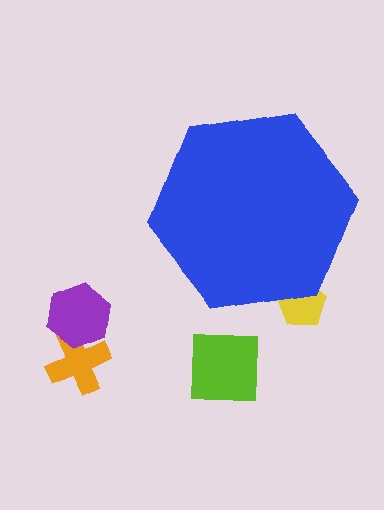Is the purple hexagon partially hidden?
No, the purple hexagon is fully visible.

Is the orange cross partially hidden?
No, the orange cross is fully visible.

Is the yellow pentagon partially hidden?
Yes, the yellow pentagon is partially hidden behind the blue hexagon.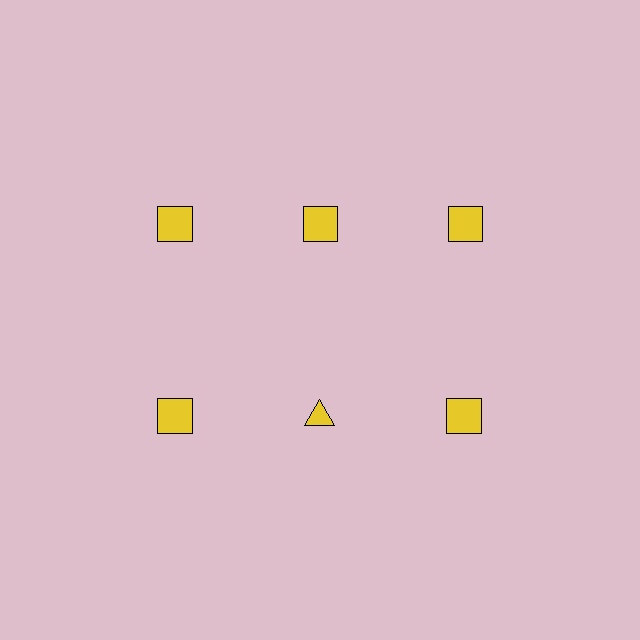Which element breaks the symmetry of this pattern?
The yellow triangle in the second row, second from left column breaks the symmetry. All other shapes are yellow squares.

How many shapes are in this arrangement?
There are 6 shapes arranged in a grid pattern.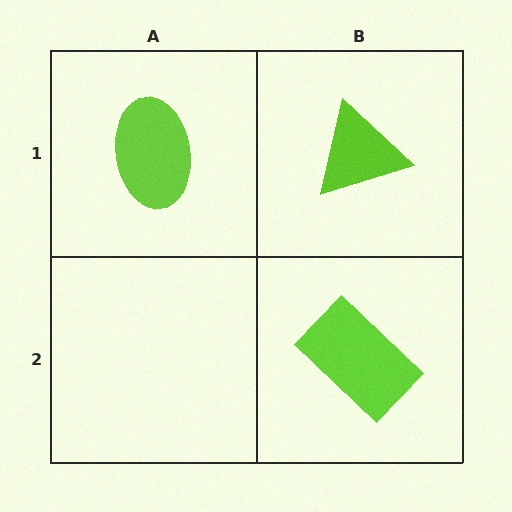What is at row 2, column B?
A lime rectangle.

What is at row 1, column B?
A lime triangle.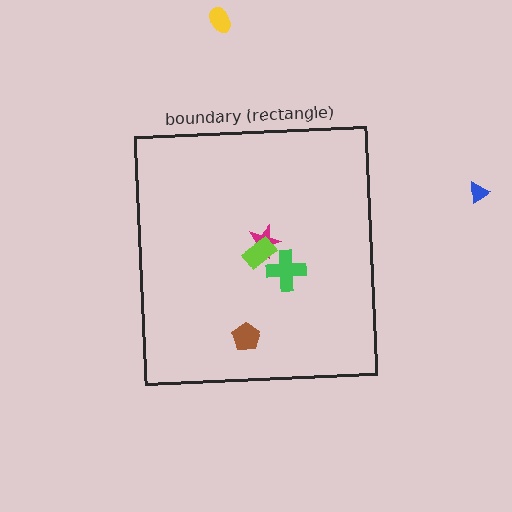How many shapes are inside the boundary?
4 inside, 2 outside.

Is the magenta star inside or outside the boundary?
Inside.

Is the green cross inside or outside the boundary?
Inside.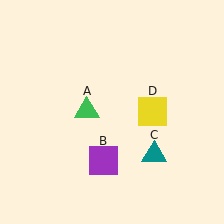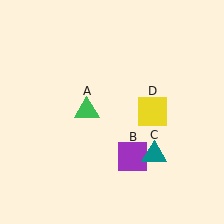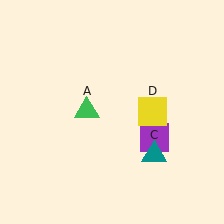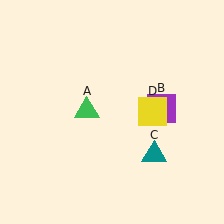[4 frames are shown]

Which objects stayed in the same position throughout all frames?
Green triangle (object A) and teal triangle (object C) and yellow square (object D) remained stationary.